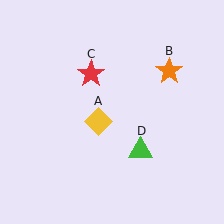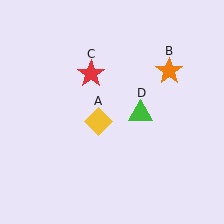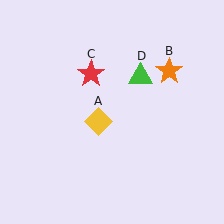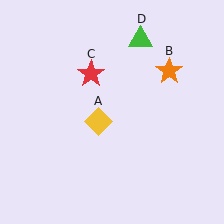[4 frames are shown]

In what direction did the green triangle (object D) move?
The green triangle (object D) moved up.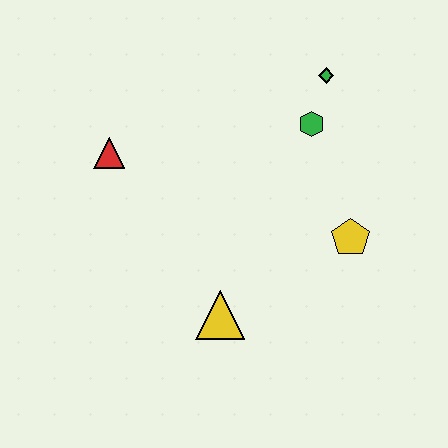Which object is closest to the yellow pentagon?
The green hexagon is closest to the yellow pentagon.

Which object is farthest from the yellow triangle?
The green diamond is farthest from the yellow triangle.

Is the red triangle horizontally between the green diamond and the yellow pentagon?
No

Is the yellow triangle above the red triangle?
No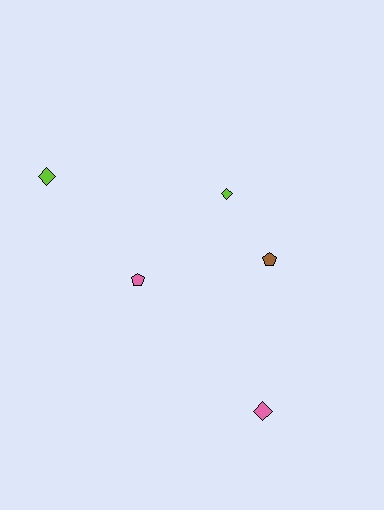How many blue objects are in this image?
There are no blue objects.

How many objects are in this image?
There are 5 objects.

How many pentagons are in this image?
There are 2 pentagons.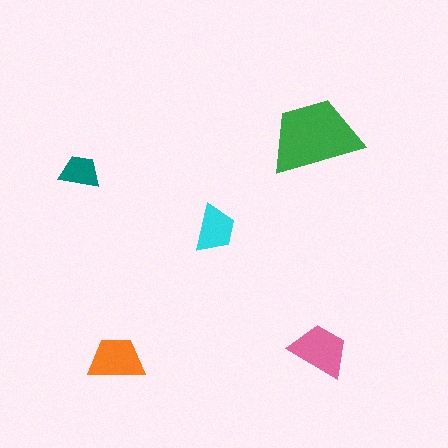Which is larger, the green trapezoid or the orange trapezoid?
The green one.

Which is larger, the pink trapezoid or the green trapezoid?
The green one.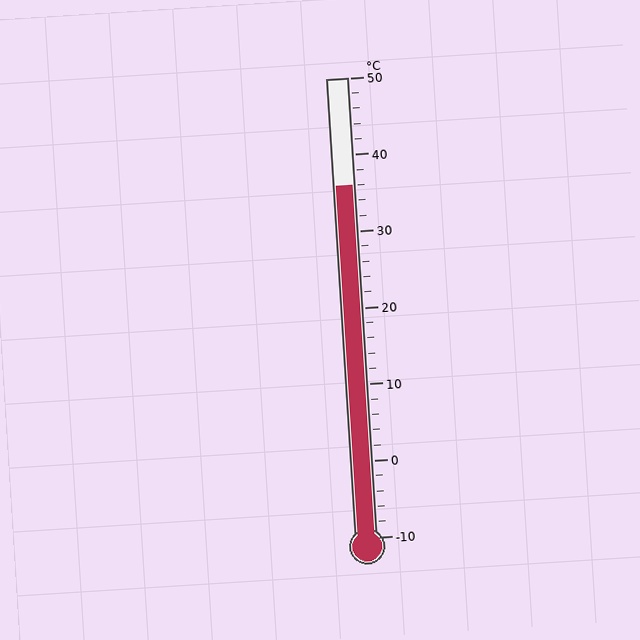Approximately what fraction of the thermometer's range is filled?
The thermometer is filled to approximately 75% of its range.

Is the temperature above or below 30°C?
The temperature is above 30°C.